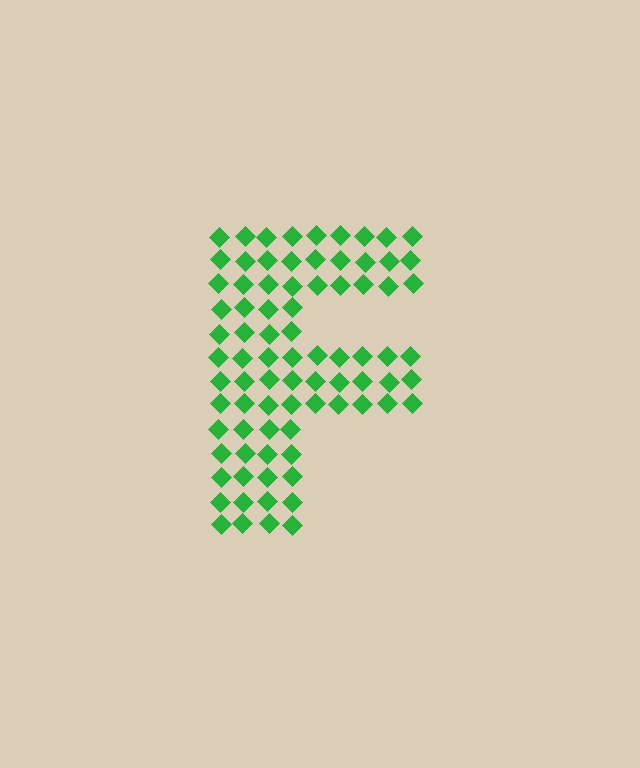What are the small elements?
The small elements are diamonds.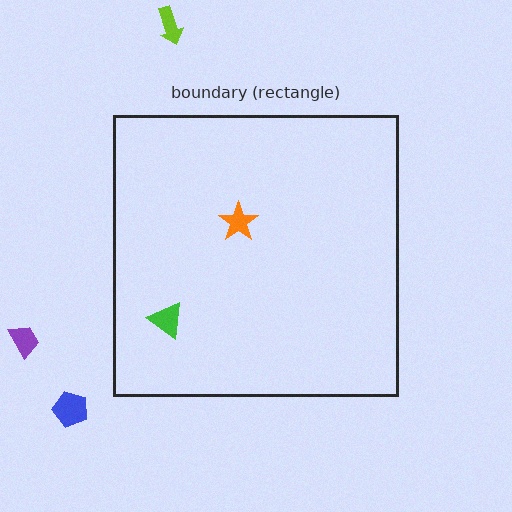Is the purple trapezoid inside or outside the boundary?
Outside.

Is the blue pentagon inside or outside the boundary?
Outside.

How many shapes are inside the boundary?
2 inside, 3 outside.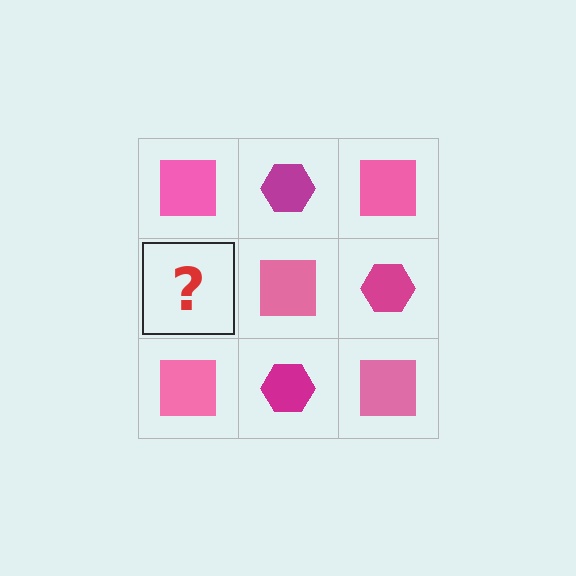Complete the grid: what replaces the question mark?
The question mark should be replaced with a magenta hexagon.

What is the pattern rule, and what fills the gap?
The rule is that it alternates pink square and magenta hexagon in a checkerboard pattern. The gap should be filled with a magenta hexagon.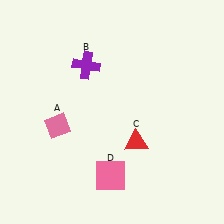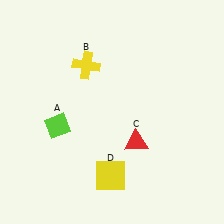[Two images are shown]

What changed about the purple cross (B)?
In Image 1, B is purple. In Image 2, it changed to yellow.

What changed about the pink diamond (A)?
In Image 1, A is pink. In Image 2, it changed to lime.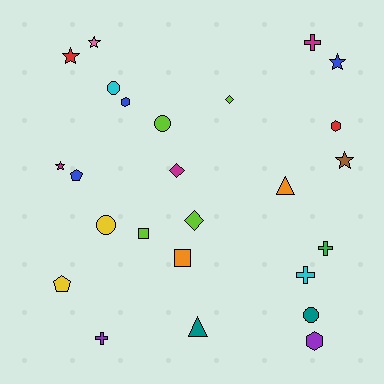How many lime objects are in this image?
There are 4 lime objects.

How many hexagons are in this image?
There are 3 hexagons.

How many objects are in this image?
There are 25 objects.